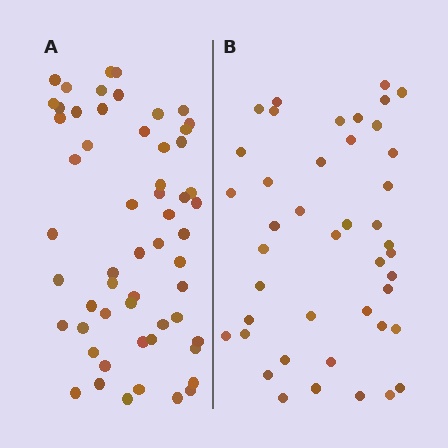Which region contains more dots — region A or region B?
Region A (the left region) has more dots.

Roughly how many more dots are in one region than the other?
Region A has approximately 15 more dots than region B.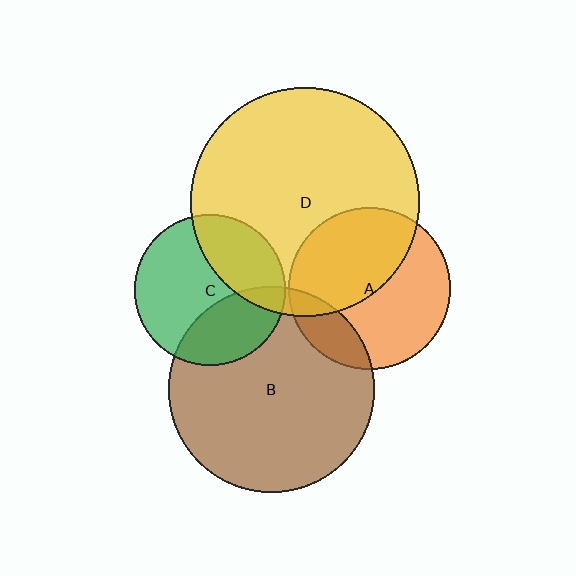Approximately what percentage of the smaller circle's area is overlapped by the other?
Approximately 5%.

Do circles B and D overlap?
Yes.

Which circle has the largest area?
Circle D (yellow).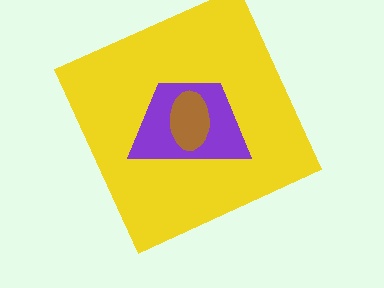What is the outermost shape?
The yellow square.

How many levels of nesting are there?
3.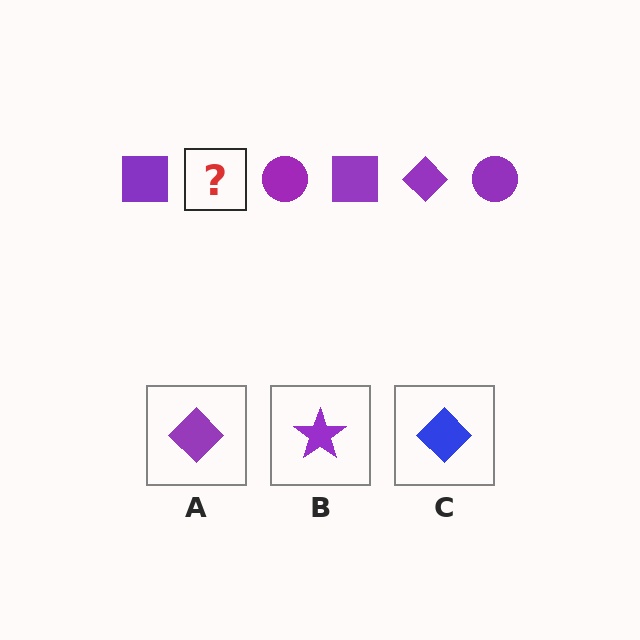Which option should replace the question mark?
Option A.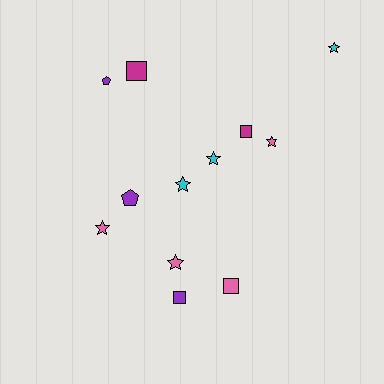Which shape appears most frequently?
Star, with 6 objects.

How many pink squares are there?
There is 1 pink square.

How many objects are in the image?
There are 12 objects.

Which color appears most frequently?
Pink, with 4 objects.